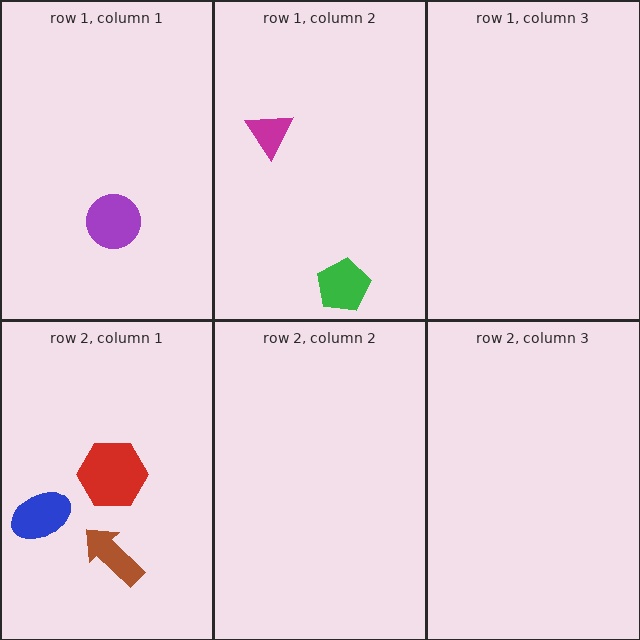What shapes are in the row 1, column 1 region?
The purple circle.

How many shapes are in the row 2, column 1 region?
3.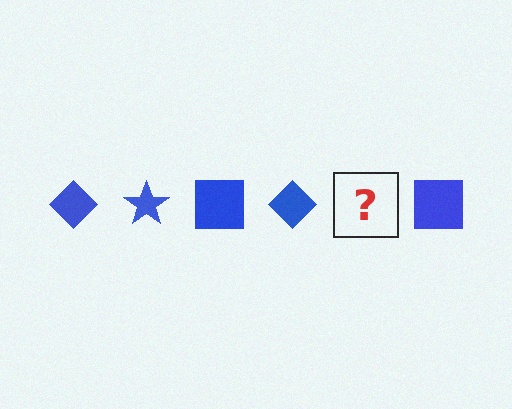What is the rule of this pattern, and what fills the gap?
The rule is that the pattern cycles through diamond, star, square shapes in blue. The gap should be filled with a blue star.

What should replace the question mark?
The question mark should be replaced with a blue star.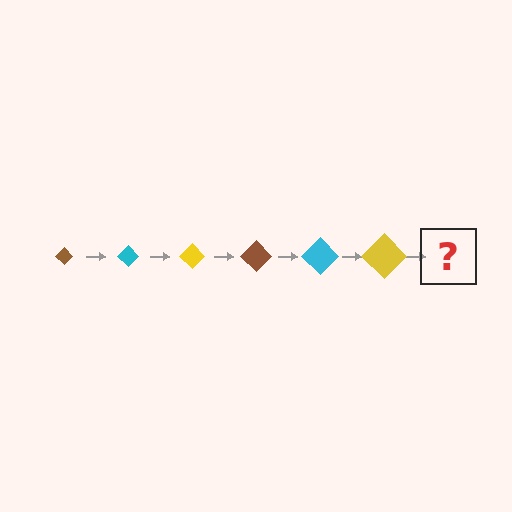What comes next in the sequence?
The next element should be a brown diamond, larger than the previous one.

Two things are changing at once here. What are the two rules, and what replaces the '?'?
The two rules are that the diamond grows larger each step and the color cycles through brown, cyan, and yellow. The '?' should be a brown diamond, larger than the previous one.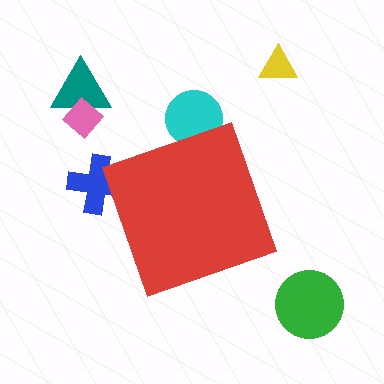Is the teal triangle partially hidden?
No, the teal triangle is fully visible.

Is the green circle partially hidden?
No, the green circle is fully visible.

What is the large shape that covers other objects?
A red diamond.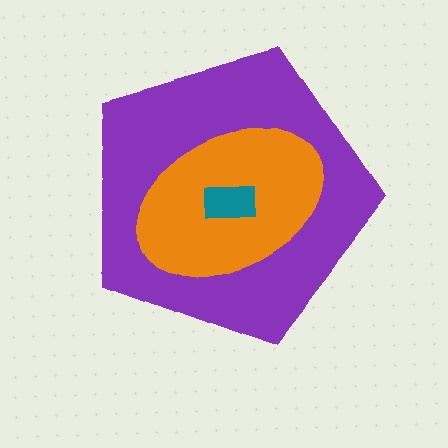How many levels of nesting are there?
3.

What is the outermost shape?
The purple pentagon.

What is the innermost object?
The teal rectangle.